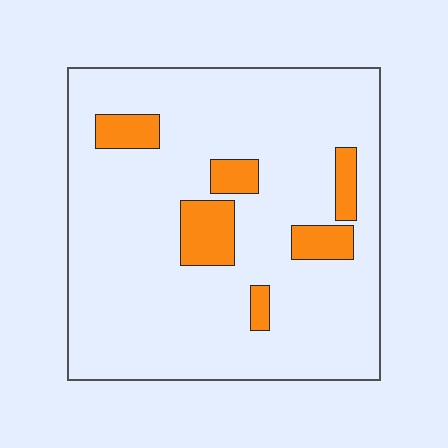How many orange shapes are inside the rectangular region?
6.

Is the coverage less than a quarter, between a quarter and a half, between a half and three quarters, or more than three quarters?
Less than a quarter.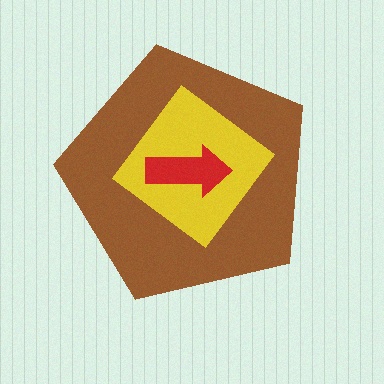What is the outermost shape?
The brown pentagon.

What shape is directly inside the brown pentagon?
The yellow diamond.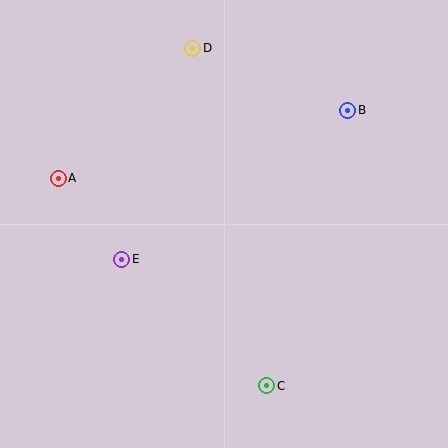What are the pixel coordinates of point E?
Point E is at (122, 259).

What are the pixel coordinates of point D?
Point D is at (193, 48).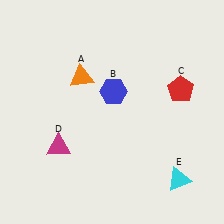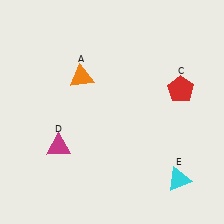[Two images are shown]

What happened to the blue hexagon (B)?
The blue hexagon (B) was removed in Image 2. It was in the top-right area of Image 1.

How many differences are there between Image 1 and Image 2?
There is 1 difference between the two images.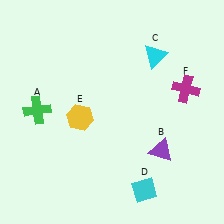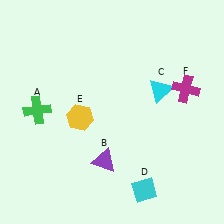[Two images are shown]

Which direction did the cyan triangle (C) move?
The cyan triangle (C) moved down.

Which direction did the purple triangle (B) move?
The purple triangle (B) moved left.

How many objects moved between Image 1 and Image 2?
2 objects moved between the two images.